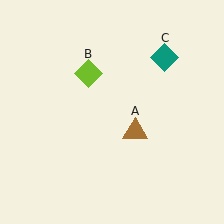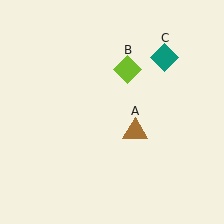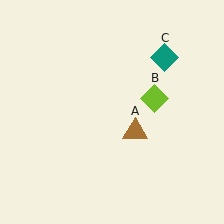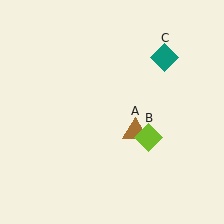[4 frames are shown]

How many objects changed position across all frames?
1 object changed position: lime diamond (object B).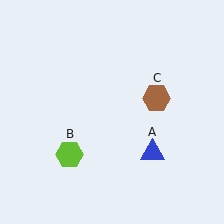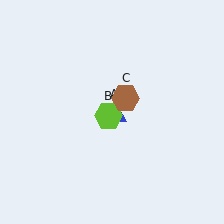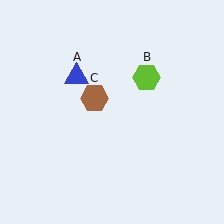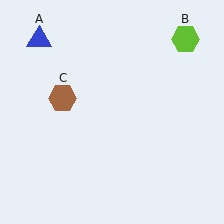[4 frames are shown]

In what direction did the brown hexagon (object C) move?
The brown hexagon (object C) moved left.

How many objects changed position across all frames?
3 objects changed position: blue triangle (object A), lime hexagon (object B), brown hexagon (object C).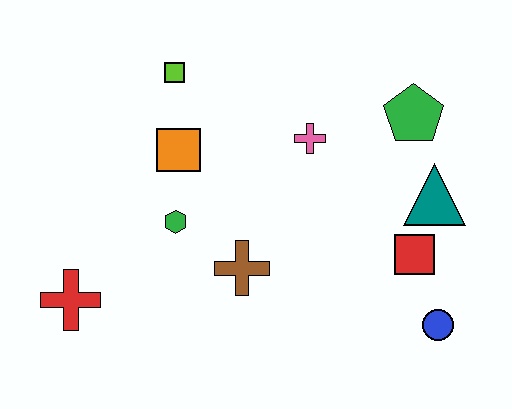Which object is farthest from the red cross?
The green pentagon is farthest from the red cross.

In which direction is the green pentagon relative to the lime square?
The green pentagon is to the right of the lime square.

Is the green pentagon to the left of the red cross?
No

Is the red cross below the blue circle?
No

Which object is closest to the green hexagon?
The orange square is closest to the green hexagon.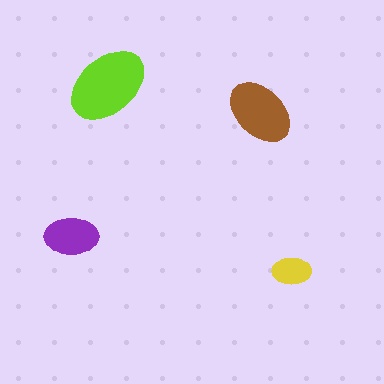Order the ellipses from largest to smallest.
the lime one, the brown one, the purple one, the yellow one.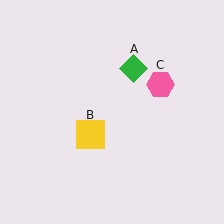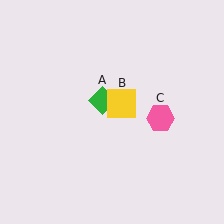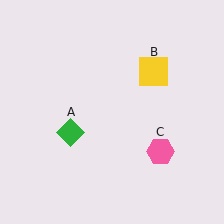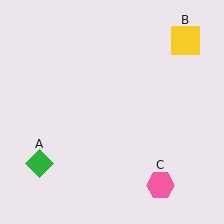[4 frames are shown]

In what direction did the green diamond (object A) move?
The green diamond (object A) moved down and to the left.